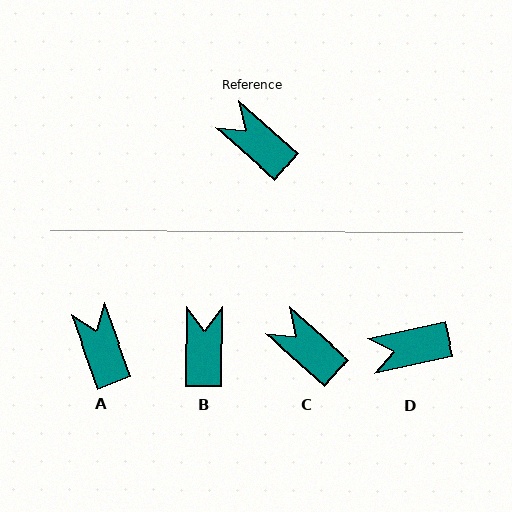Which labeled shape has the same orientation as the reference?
C.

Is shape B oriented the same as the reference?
No, it is off by about 49 degrees.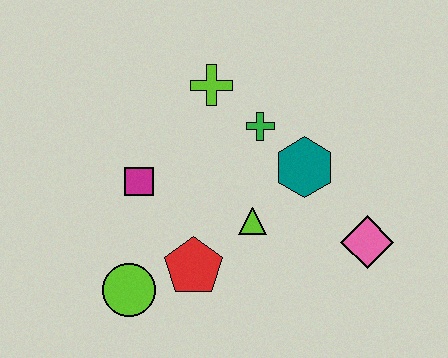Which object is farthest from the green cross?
The lime circle is farthest from the green cross.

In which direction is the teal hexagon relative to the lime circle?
The teal hexagon is to the right of the lime circle.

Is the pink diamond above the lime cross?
No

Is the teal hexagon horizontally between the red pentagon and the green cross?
No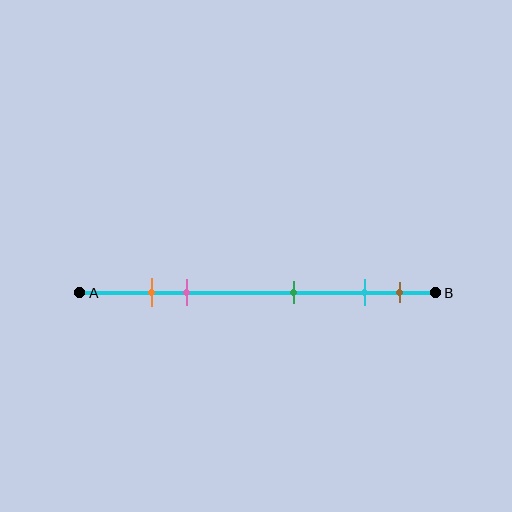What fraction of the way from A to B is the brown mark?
The brown mark is approximately 90% (0.9) of the way from A to B.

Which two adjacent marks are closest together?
The orange and pink marks are the closest adjacent pair.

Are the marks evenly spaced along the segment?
No, the marks are not evenly spaced.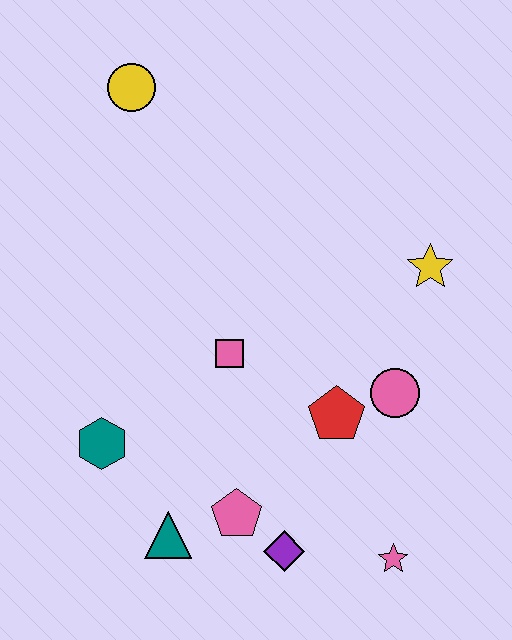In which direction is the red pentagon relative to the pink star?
The red pentagon is above the pink star.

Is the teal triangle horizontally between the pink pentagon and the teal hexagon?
Yes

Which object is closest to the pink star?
The purple diamond is closest to the pink star.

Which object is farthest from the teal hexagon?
The yellow star is farthest from the teal hexagon.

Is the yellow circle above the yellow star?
Yes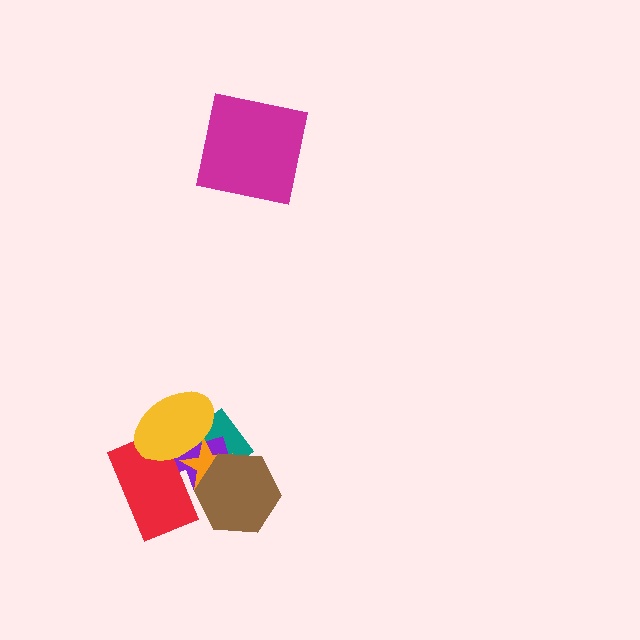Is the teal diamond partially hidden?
Yes, it is partially covered by another shape.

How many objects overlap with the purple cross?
5 objects overlap with the purple cross.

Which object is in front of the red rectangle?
The yellow ellipse is in front of the red rectangle.